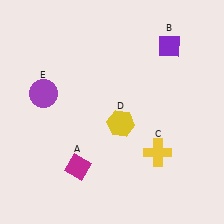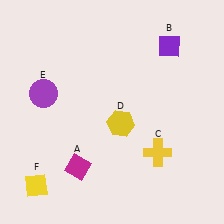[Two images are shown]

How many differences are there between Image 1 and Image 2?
There is 1 difference between the two images.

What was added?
A yellow diamond (F) was added in Image 2.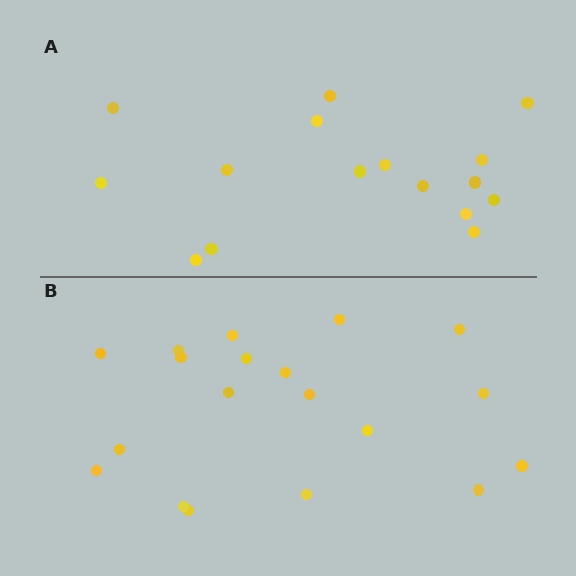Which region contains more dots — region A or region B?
Region B (the bottom region) has more dots.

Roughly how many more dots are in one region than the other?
Region B has just a few more — roughly 2 or 3 more dots than region A.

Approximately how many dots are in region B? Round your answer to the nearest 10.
About 20 dots. (The exact count is 19, which rounds to 20.)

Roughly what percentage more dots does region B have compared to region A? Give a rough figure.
About 20% more.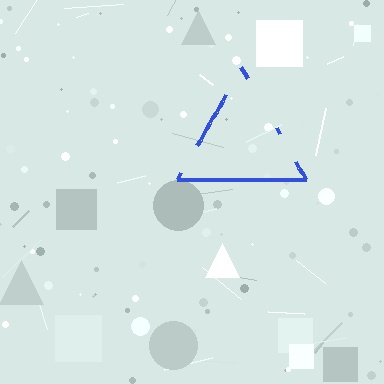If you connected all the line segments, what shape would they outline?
They would outline a triangle.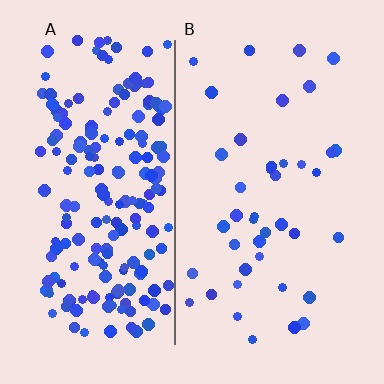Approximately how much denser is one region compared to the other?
Approximately 4.9× — region A over region B.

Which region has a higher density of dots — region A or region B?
A (the left).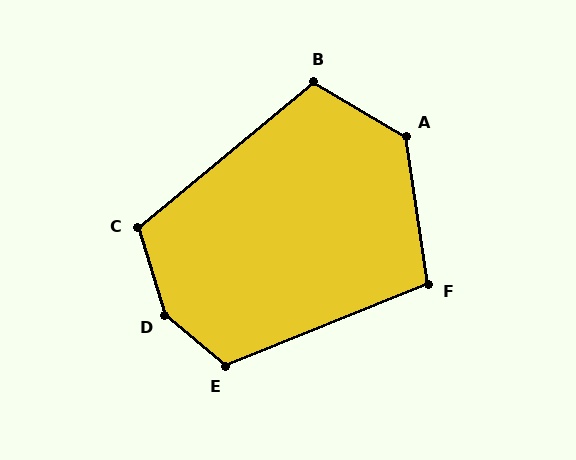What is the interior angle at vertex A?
Approximately 129 degrees (obtuse).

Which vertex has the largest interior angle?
D, at approximately 147 degrees.